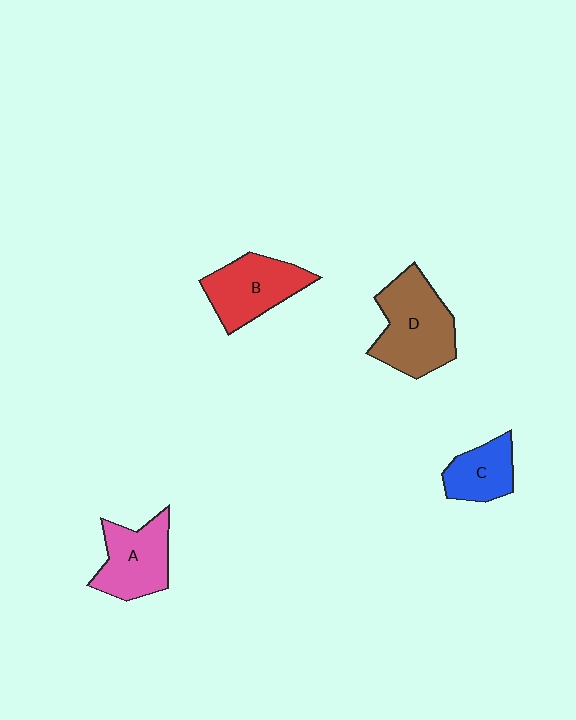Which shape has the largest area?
Shape D (brown).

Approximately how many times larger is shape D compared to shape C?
Approximately 1.8 times.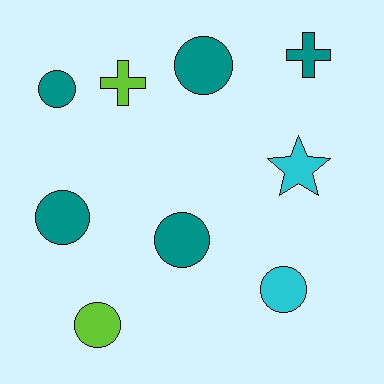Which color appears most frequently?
Teal, with 5 objects.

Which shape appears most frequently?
Circle, with 6 objects.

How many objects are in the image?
There are 9 objects.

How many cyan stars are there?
There is 1 cyan star.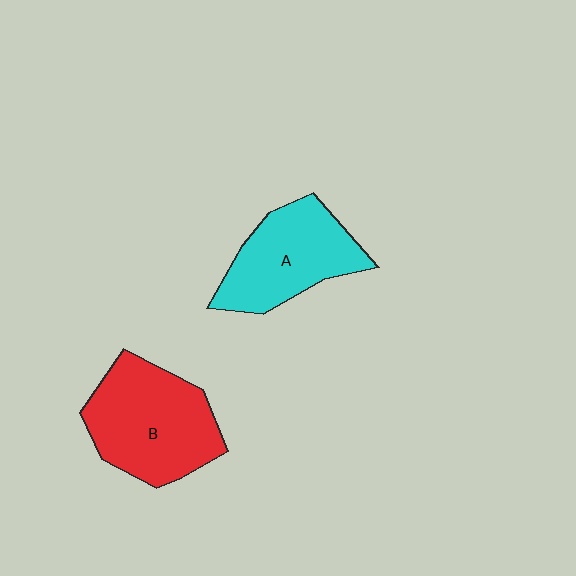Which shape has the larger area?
Shape B (red).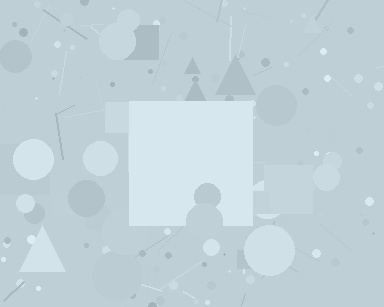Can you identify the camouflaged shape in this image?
The camouflaged shape is a square.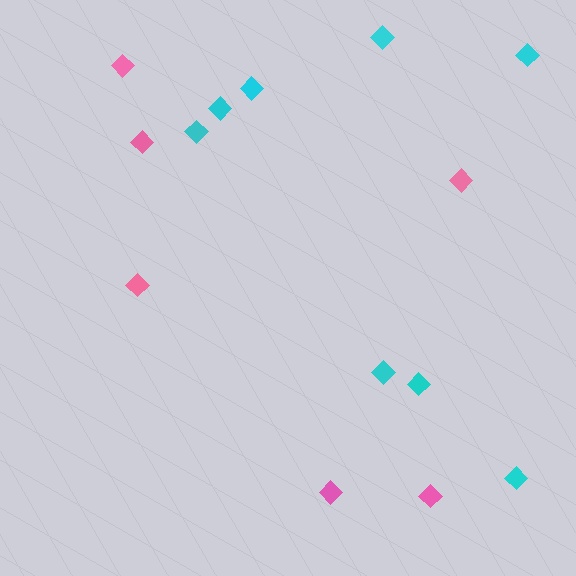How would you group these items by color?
There are 2 groups: one group of pink diamonds (6) and one group of cyan diamonds (8).